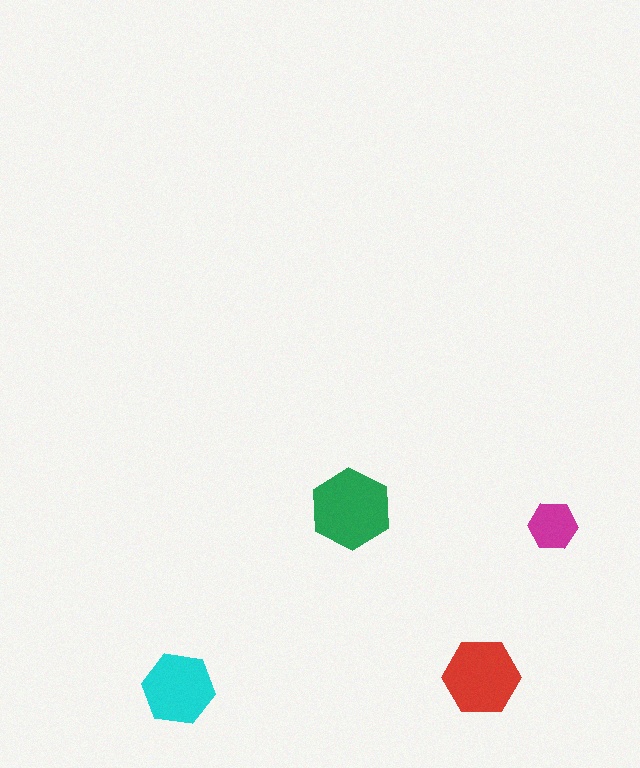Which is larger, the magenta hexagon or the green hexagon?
The green one.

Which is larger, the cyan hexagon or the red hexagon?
The red one.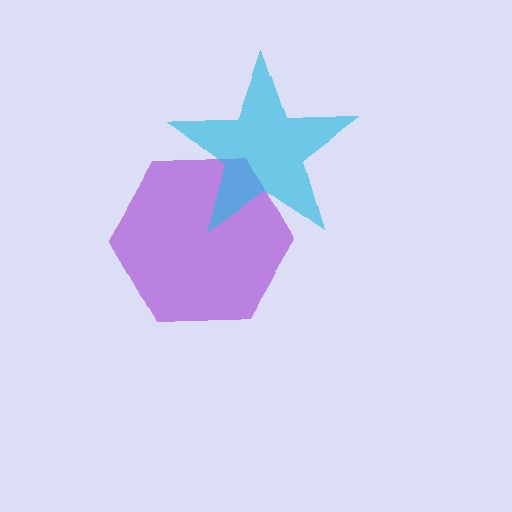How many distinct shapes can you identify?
There are 2 distinct shapes: a purple hexagon, a cyan star.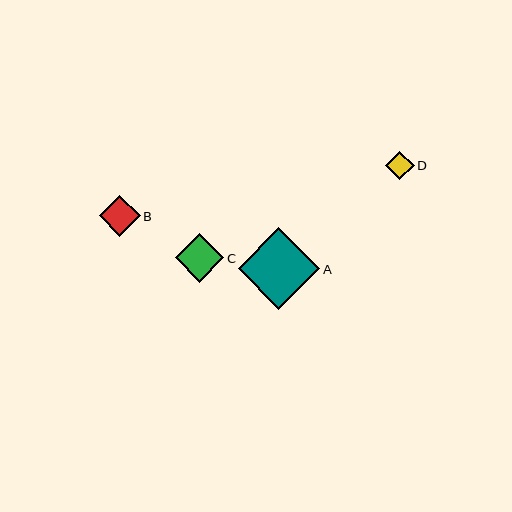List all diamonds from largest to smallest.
From largest to smallest: A, C, B, D.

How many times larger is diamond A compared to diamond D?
Diamond A is approximately 2.8 times the size of diamond D.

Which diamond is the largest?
Diamond A is the largest with a size of approximately 81 pixels.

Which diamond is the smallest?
Diamond D is the smallest with a size of approximately 29 pixels.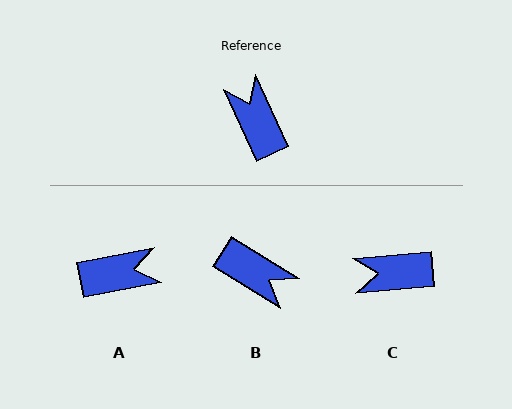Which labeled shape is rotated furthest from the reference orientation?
B, about 147 degrees away.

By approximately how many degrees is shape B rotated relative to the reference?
Approximately 147 degrees clockwise.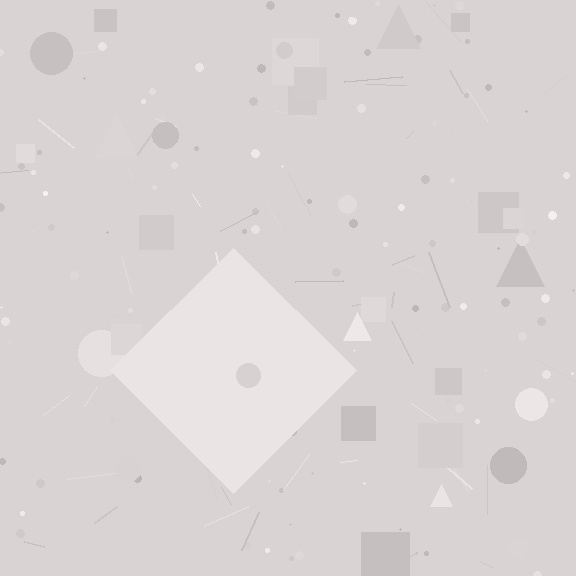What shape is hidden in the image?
A diamond is hidden in the image.